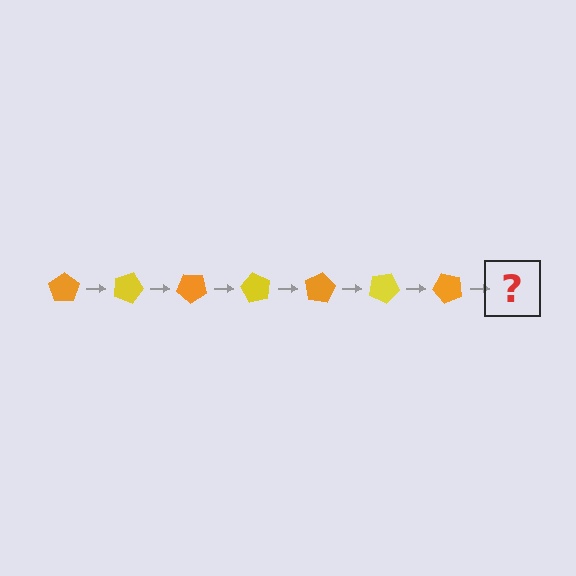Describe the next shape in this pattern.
It should be a yellow pentagon, rotated 140 degrees from the start.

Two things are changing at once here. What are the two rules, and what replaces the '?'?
The two rules are that it rotates 20 degrees each step and the color cycles through orange and yellow. The '?' should be a yellow pentagon, rotated 140 degrees from the start.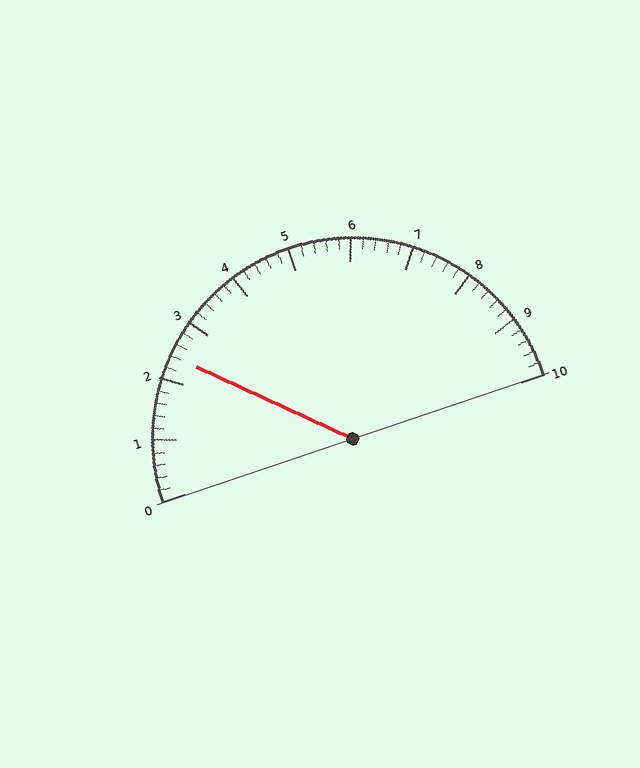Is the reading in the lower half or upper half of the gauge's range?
The reading is in the lower half of the range (0 to 10).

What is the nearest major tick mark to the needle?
The nearest major tick mark is 2.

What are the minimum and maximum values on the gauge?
The gauge ranges from 0 to 10.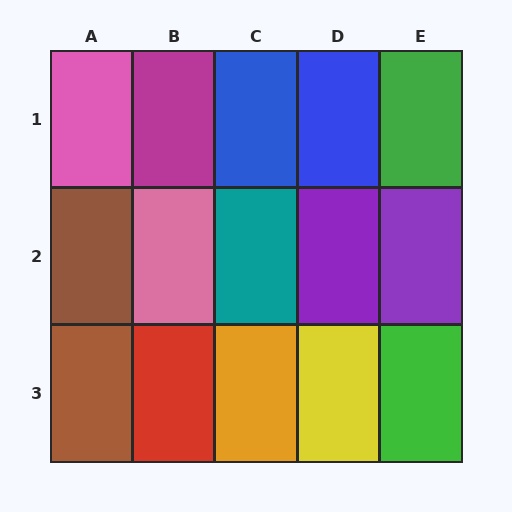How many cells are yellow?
1 cell is yellow.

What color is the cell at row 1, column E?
Green.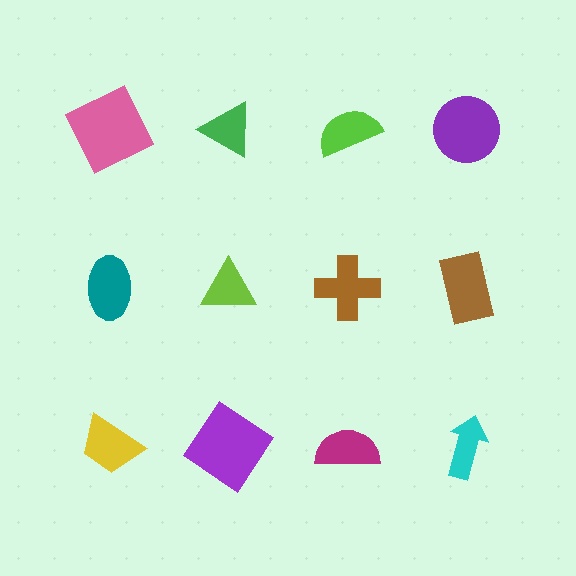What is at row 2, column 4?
A brown rectangle.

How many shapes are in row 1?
4 shapes.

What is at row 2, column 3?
A brown cross.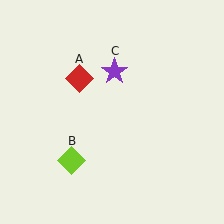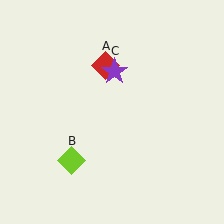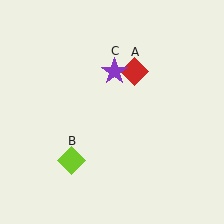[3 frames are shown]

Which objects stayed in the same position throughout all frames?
Lime diamond (object B) and purple star (object C) remained stationary.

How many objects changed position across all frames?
1 object changed position: red diamond (object A).